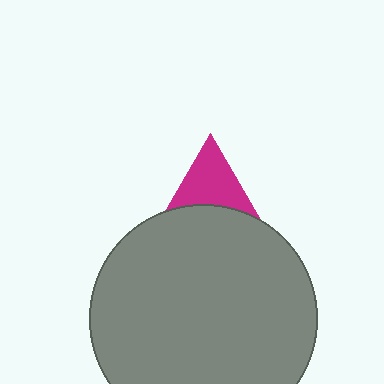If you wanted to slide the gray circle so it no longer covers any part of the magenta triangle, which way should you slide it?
Slide it down — that is the most direct way to separate the two shapes.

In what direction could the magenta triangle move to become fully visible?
The magenta triangle could move up. That would shift it out from behind the gray circle entirely.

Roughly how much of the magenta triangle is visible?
A small part of it is visible (roughly 38%).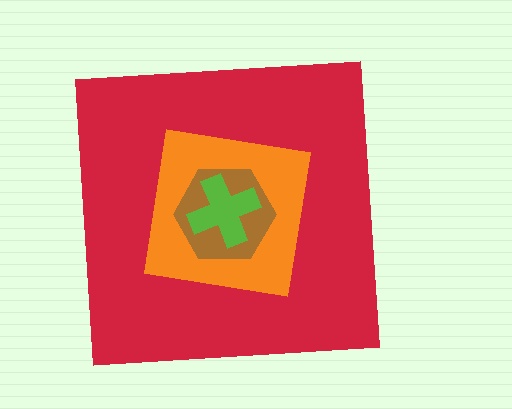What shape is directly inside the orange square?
The brown hexagon.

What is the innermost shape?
The lime cross.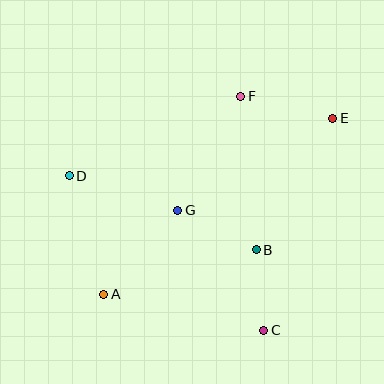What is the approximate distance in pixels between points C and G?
The distance between C and G is approximately 148 pixels.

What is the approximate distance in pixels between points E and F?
The distance between E and F is approximately 95 pixels.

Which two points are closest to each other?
Points B and C are closest to each other.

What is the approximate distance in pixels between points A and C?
The distance between A and C is approximately 164 pixels.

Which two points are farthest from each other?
Points A and E are farthest from each other.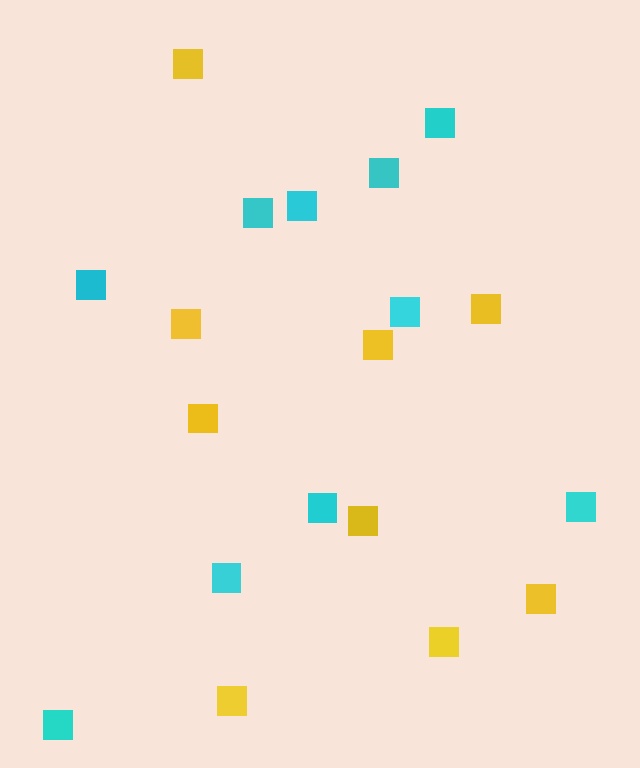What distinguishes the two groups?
There are 2 groups: one group of yellow squares (9) and one group of cyan squares (10).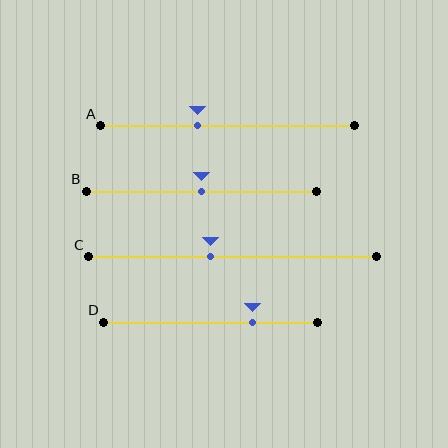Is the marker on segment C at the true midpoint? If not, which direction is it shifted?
No, the marker on segment C is shifted to the left by about 8% of the segment length.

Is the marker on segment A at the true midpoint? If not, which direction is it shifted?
No, the marker on segment A is shifted to the left by about 12% of the segment length.